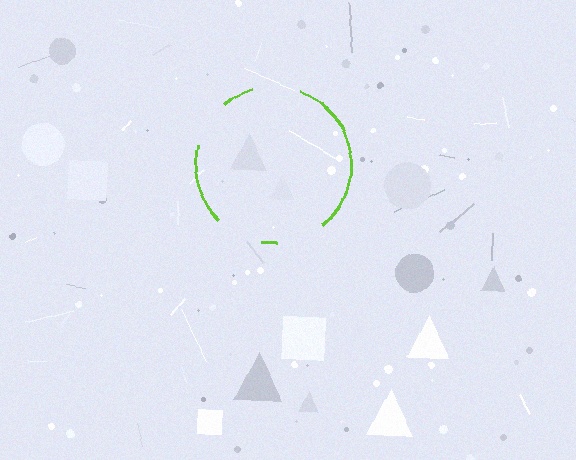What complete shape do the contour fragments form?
The contour fragments form a circle.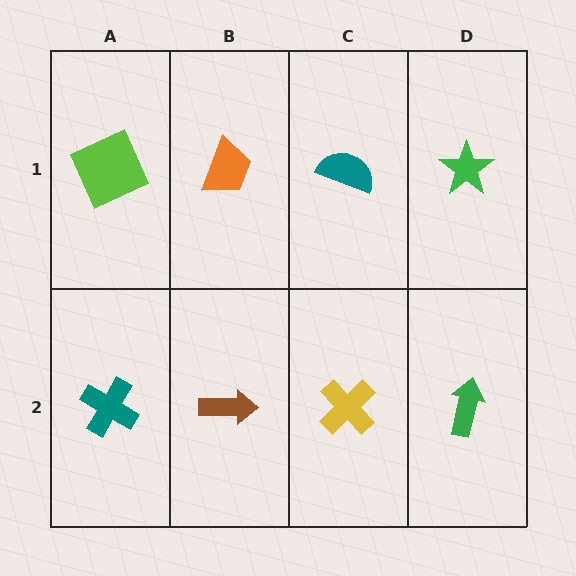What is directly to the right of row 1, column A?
An orange trapezoid.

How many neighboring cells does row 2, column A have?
2.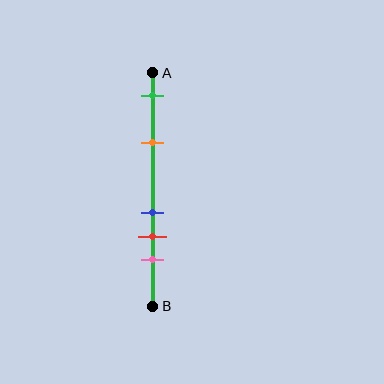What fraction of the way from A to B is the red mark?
The red mark is approximately 70% (0.7) of the way from A to B.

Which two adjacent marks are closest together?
The blue and red marks are the closest adjacent pair.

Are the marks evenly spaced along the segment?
No, the marks are not evenly spaced.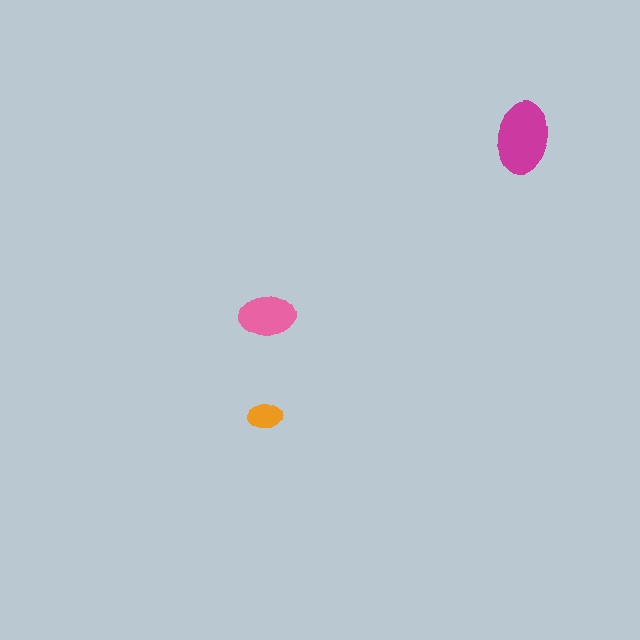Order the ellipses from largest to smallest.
the magenta one, the pink one, the orange one.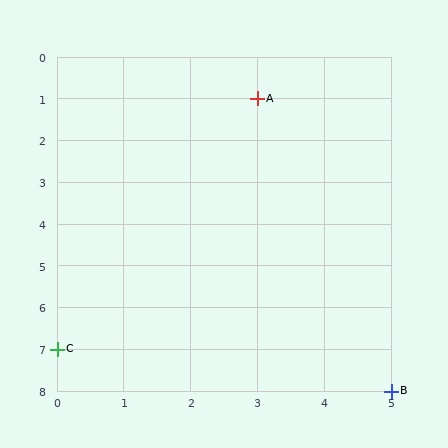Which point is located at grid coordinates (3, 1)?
Point A is at (3, 1).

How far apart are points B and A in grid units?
Points B and A are 2 columns and 7 rows apart (about 7.3 grid units diagonally).